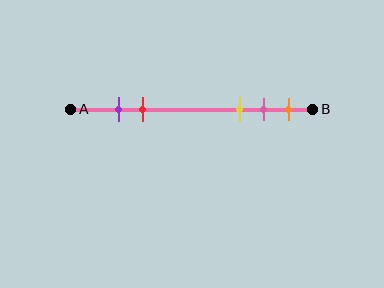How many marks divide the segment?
There are 5 marks dividing the segment.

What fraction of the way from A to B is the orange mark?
The orange mark is approximately 90% (0.9) of the way from A to B.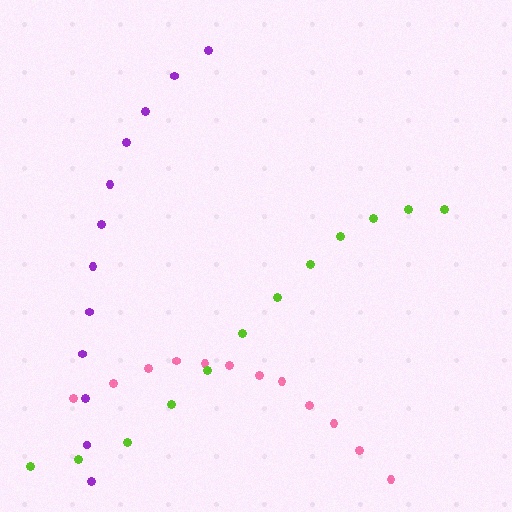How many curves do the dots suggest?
There are 3 distinct paths.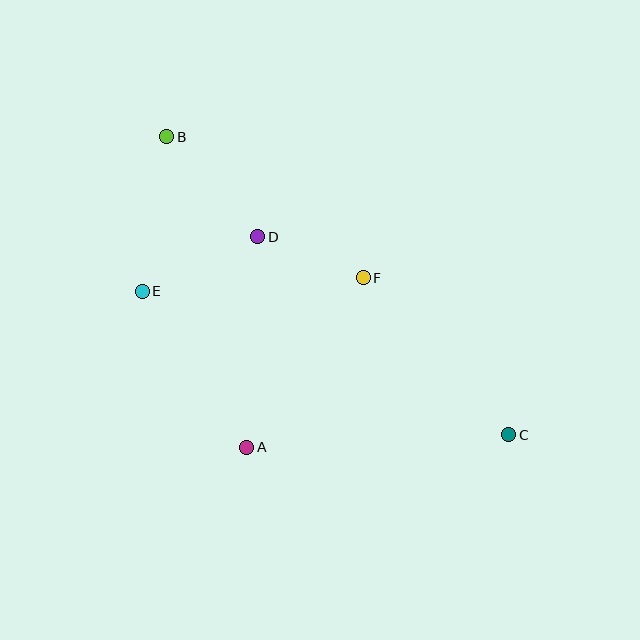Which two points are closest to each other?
Points D and F are closest to each other.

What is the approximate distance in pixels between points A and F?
The distance between A and F is approximately 206 pixels.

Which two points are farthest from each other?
Points B and C are farthest from each other.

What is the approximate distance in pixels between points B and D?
The distance between B and D is approximately 135 pixels.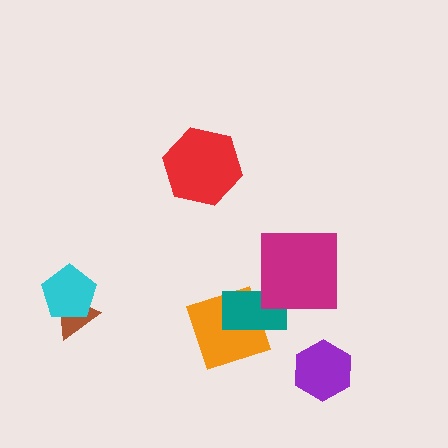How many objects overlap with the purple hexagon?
0 objects overlap with the purple hexagon.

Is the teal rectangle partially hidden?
Yes, it is partially covered by another shape.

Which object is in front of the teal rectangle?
The magenta square is in front of the teal rectangle.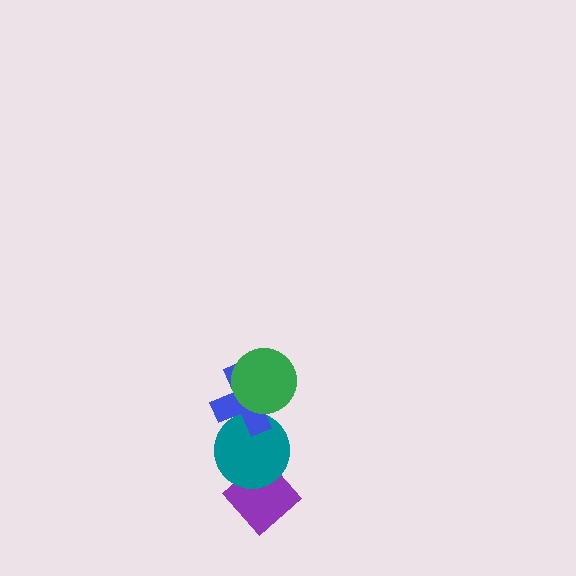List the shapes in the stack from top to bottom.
From top to bottom: the green circle, the blue cross, the teal circle, the purple diamond.